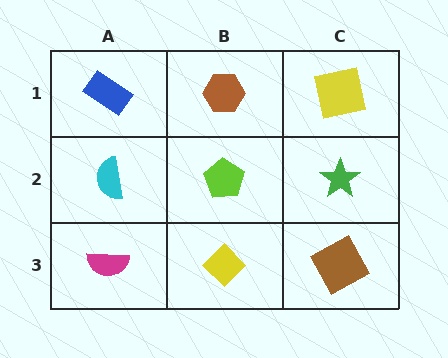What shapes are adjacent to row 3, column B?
A lime pentagon (row 2, column B), a magenta semicircle (row 3, column A), a brown square (row 3, column C).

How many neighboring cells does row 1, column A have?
2.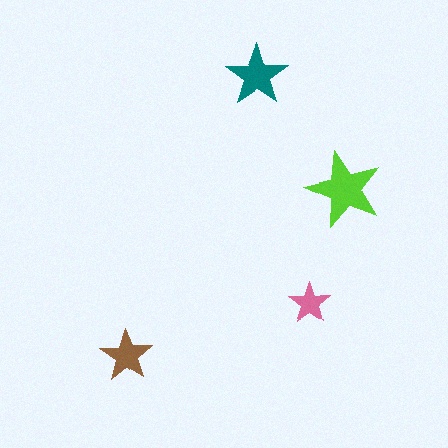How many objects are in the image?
There are 4 objects in the image.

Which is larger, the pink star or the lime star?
The lime one.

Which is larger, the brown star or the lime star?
The lime one.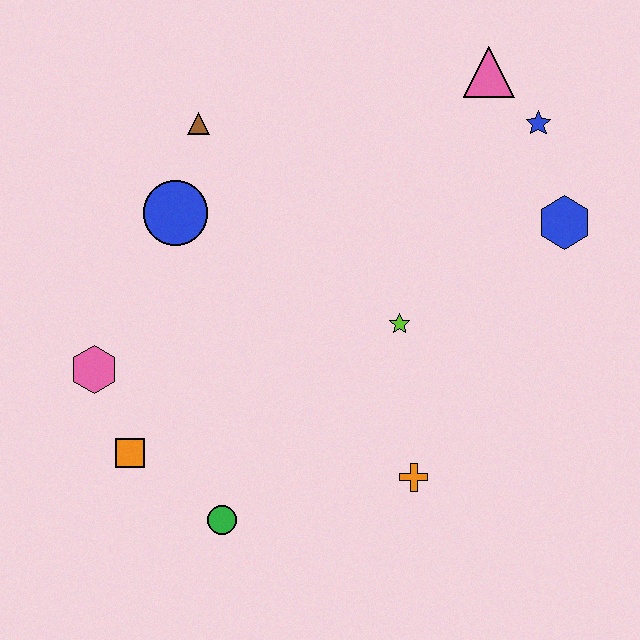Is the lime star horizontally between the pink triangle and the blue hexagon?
No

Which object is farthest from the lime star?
The pink hexagon is farthest from the lime star.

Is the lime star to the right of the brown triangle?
Yes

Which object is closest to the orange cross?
The lime star is closest to the orange cross.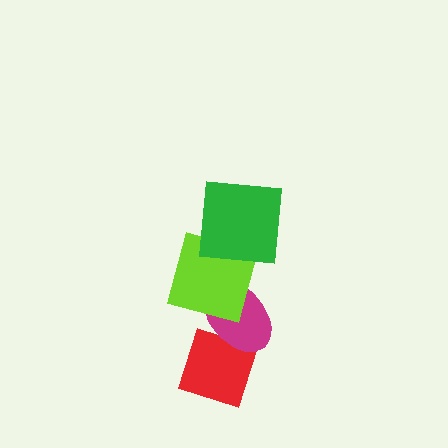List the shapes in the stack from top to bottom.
From top to bottom: the green square, the lime square, the magenta ellipse, the red diamond.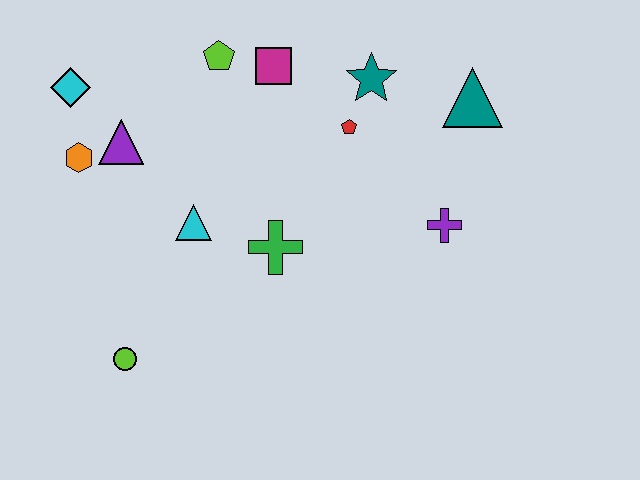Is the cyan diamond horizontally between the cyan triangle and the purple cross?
No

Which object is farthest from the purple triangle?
The teal triangle is farthest from the purple triangle.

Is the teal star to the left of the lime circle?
No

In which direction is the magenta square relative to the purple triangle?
The magenta square is to the right of the purple triangle.